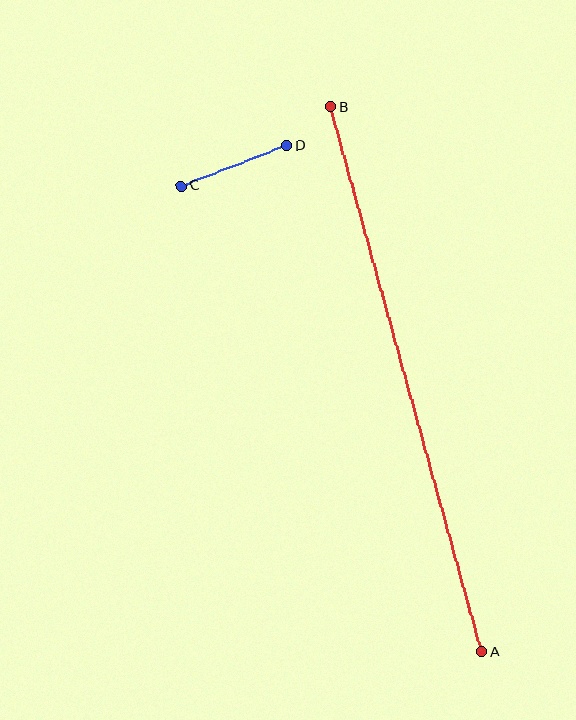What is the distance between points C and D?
The distance is approximately 113 pixels.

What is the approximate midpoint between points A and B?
The midpoint is at approximately (406, 379) pixels.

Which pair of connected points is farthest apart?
Points A and B are farthest apart.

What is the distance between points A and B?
The distance is approximately 565 pixels.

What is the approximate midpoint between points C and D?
The midpoint is at approximately (234, 166) pixels.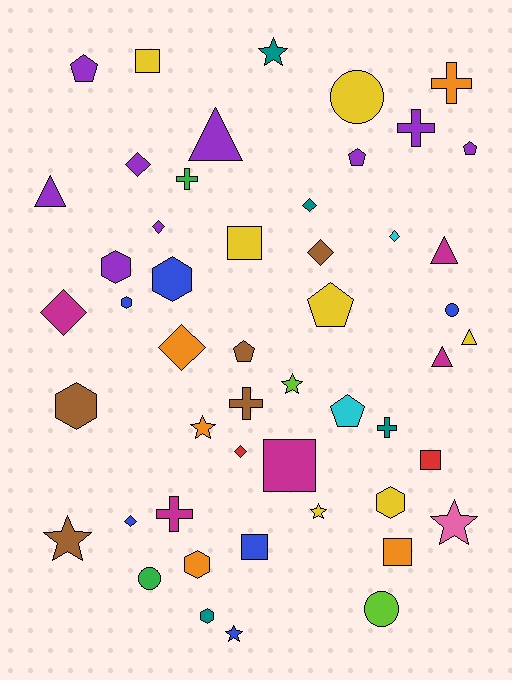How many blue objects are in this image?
There are 6 blue objects.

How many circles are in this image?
There are 4 circles.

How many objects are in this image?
There are 50 objects.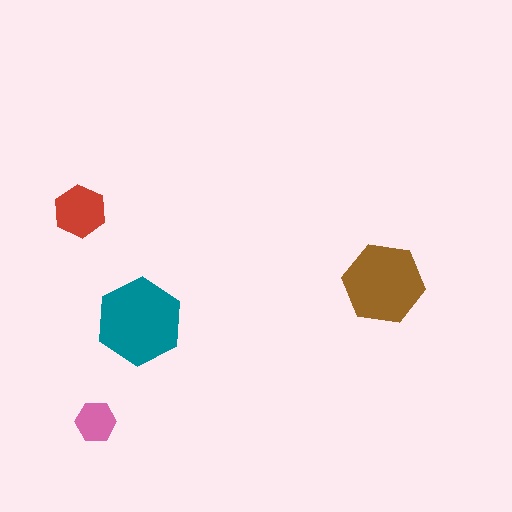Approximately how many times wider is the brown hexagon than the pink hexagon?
About 2 times wider.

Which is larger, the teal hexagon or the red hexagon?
The teal one.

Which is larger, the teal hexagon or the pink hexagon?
The teal one.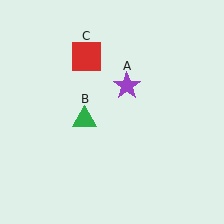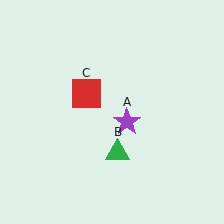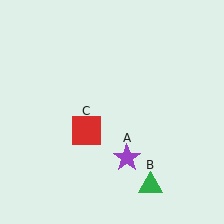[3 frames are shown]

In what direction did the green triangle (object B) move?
The green triangle (object B) moved down and to the right.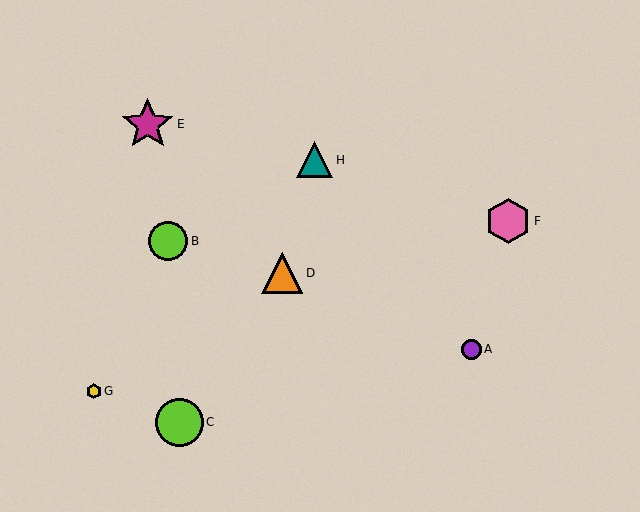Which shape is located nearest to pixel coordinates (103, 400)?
The yellow hexagon (labeled G) at (94, 391) is nearest to that location.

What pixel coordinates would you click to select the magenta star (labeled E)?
Click at (148, 124) to select the magenta star E.